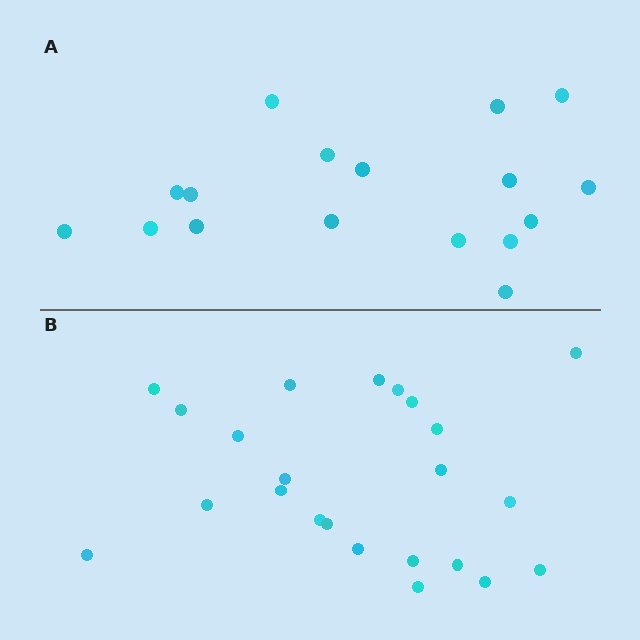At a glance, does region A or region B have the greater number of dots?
Region B (the bottom region) has more dots.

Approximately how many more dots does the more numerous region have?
Region B has about 6 more dots than region A.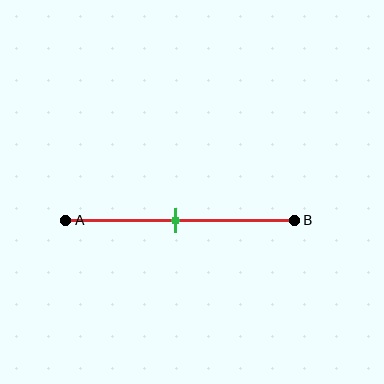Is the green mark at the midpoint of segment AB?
Yes, the mark is approximately at the midpoint.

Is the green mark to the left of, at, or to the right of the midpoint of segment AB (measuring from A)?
The green mark is approximately at the midpoint of segment AB.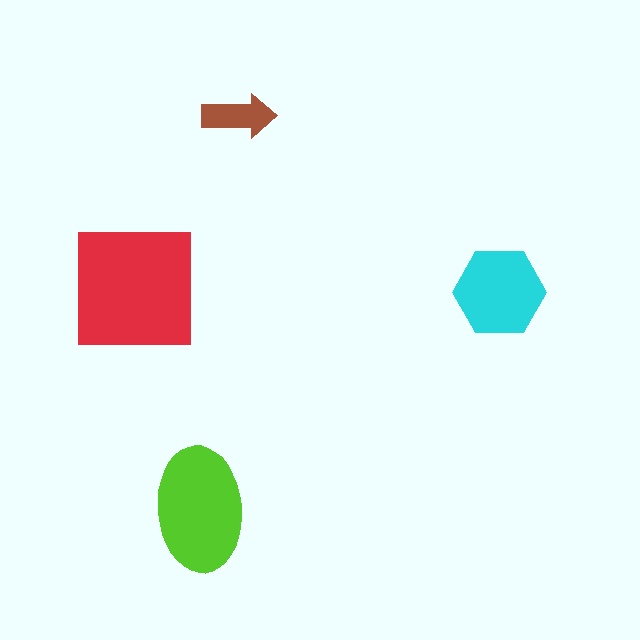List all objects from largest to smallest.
The red square, the lime ellipse, the cyan hexagon, the brown arrow.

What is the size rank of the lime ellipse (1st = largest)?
2nd.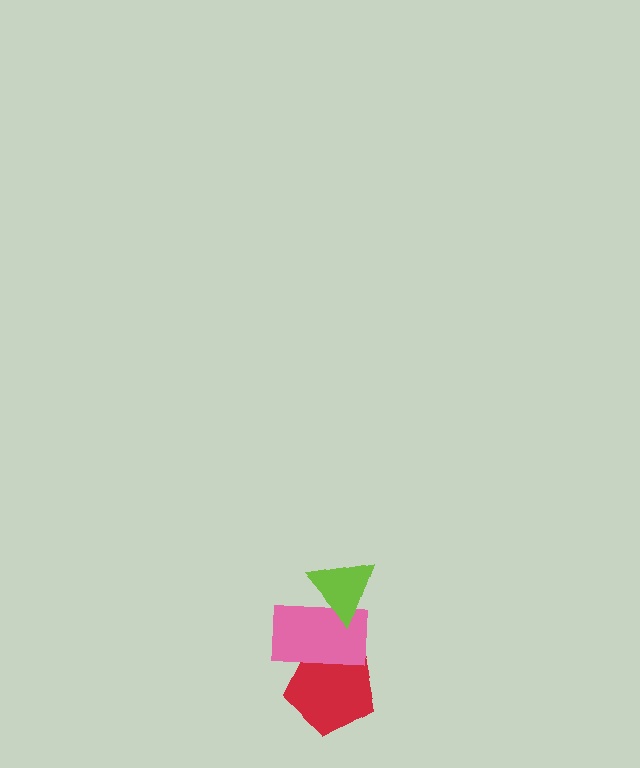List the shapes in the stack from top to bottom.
From top to bottom: the lime triangle, the pink rectangle, the red pentagon.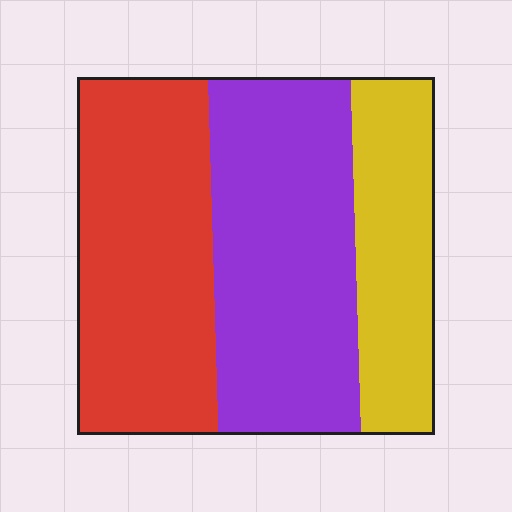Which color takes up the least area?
Yellow, at roughly 20%.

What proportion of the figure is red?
Red covers around 40% of the figure.